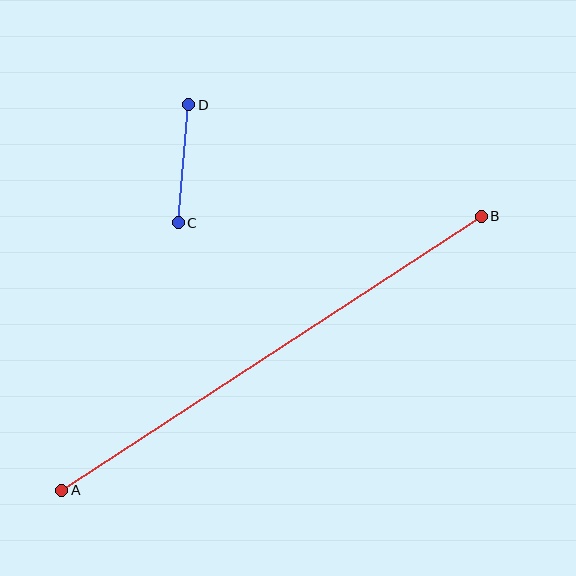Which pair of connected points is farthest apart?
Points A and B are farthest apart.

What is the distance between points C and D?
The distance is approximately 119 pixels.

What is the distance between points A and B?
The distance is approximately 501 pixels.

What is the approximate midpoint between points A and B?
The midpoint is at approximately (272, 353) pixels.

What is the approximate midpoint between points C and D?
The midpoint is at approximately (183, 164) pixels.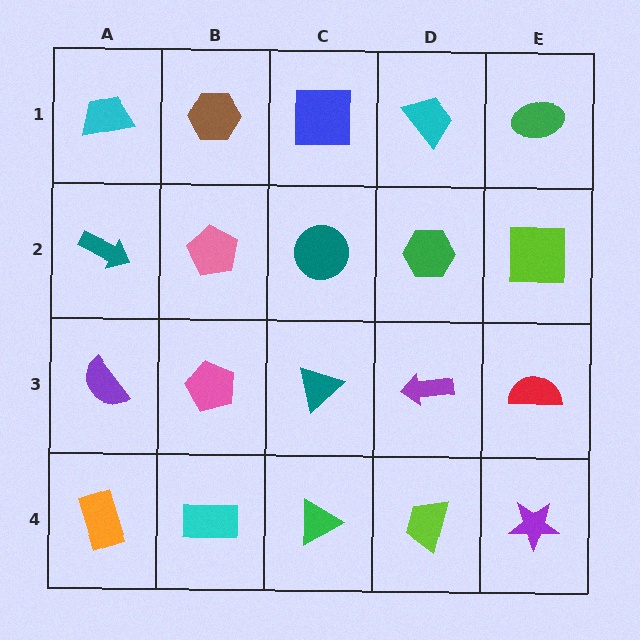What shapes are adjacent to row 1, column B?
A pink pentagon (row 2, column B), a cyan trapezoid (row 1, column A), a blue square (row 1, column C).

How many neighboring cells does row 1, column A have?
2.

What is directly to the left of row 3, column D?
A teal triangle.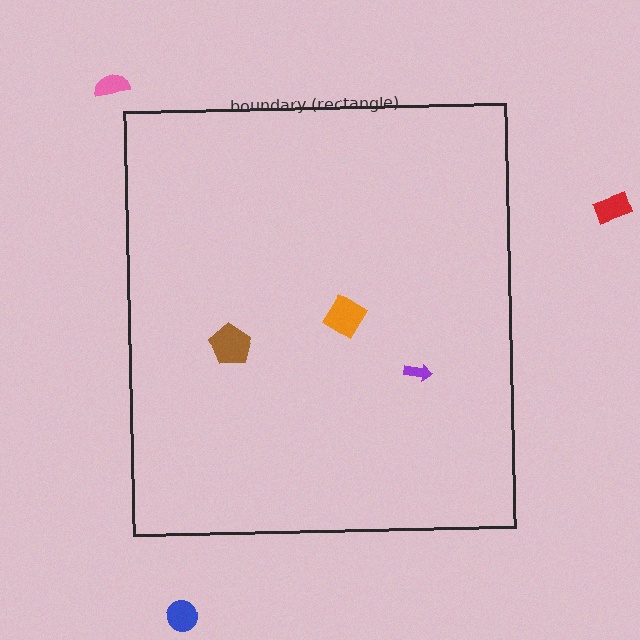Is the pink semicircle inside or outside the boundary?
Outside.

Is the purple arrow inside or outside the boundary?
Inside.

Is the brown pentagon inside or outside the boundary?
Inside.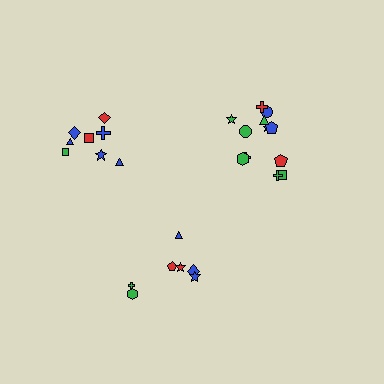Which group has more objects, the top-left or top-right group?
The top-right group.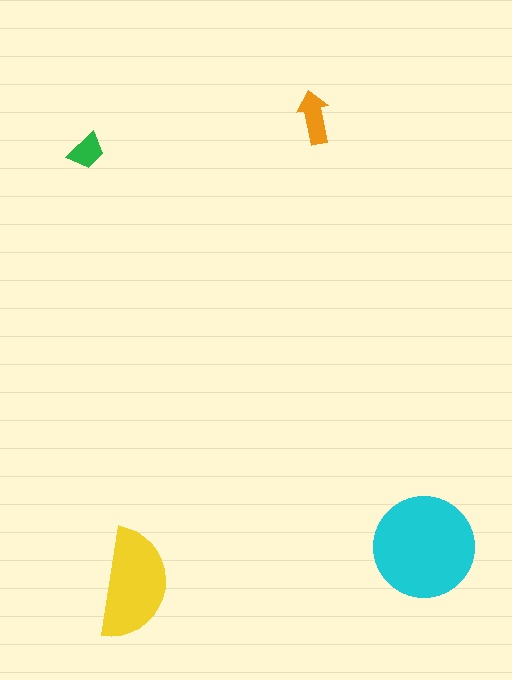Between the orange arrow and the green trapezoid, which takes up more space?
The orange arrow.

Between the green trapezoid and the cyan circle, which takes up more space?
The cyan circle.